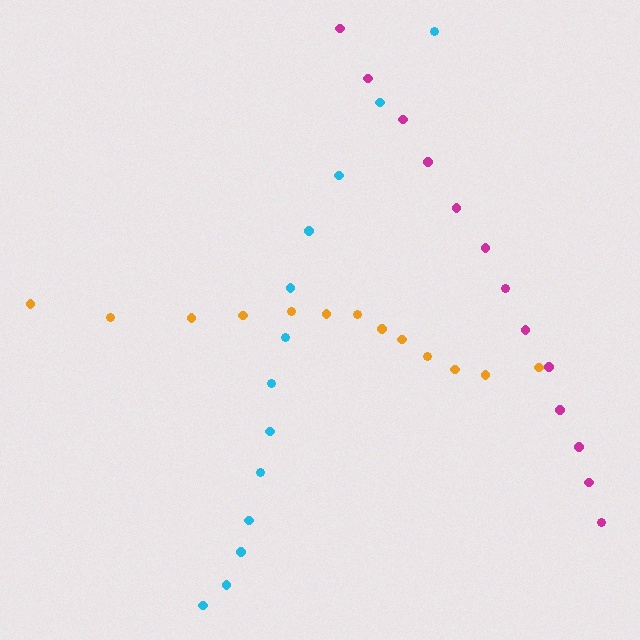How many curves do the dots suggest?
There are 3 distinct paths.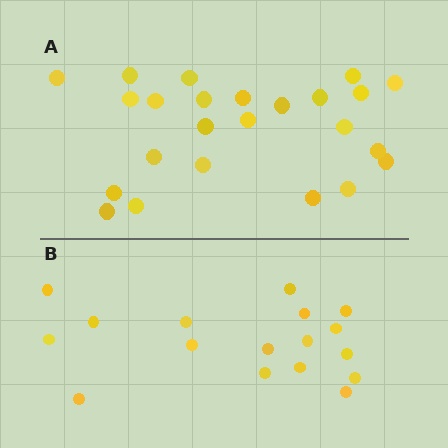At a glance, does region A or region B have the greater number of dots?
Region A (the top region) has more dots.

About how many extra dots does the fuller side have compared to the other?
Region A has roughly 8 or so more dots than region B.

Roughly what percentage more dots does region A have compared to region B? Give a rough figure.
About 40% more.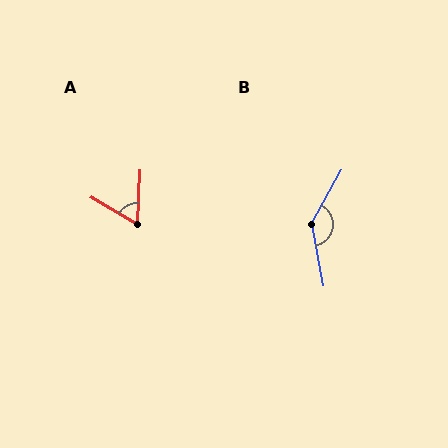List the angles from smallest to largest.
A (62°), B (140°).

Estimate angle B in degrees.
Approximately 140 degrees.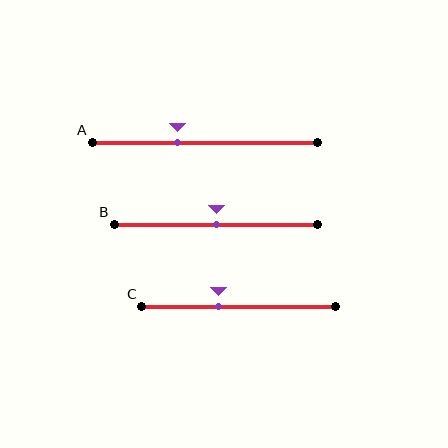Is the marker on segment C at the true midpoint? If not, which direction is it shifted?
No, the marker on segment C is shifted to the left by about 10% of the segment length.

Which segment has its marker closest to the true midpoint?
Segment B has its marker closest to the true midpoint.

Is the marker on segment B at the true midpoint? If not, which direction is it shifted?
Yes, the marker on segment B is at the true midpoint.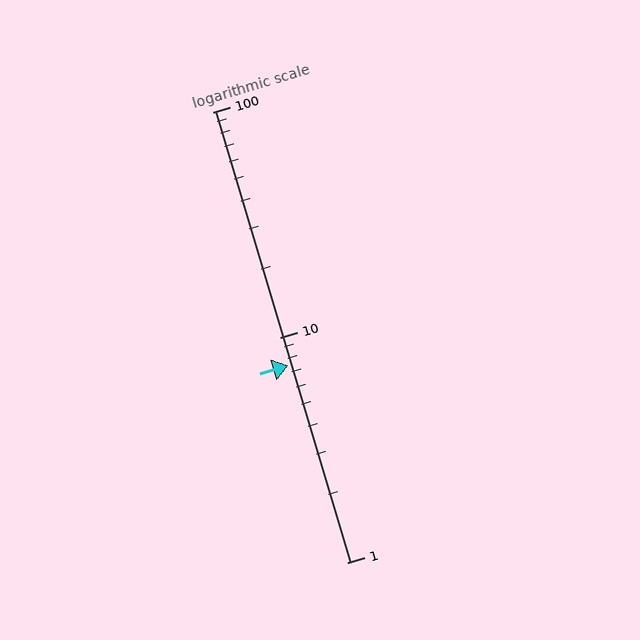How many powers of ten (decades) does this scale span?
The scale spans 2 decades, from 1 to 100.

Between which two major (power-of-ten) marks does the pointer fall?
The pointer is between 1 and 10.